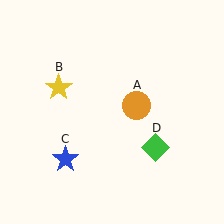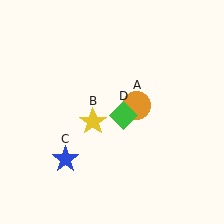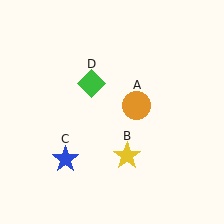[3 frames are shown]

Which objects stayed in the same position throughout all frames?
Orange circle (object A) and blue star (object C) remained stationary.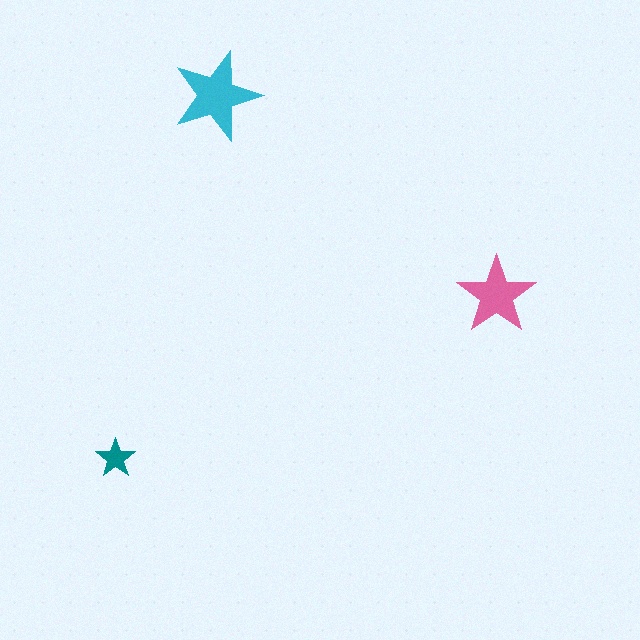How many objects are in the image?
There are 3 objects in the image.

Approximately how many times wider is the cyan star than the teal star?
About 2.5 times wider.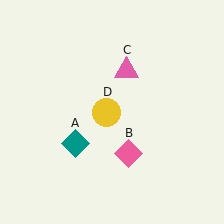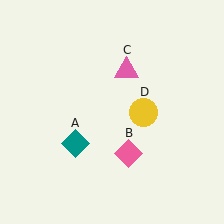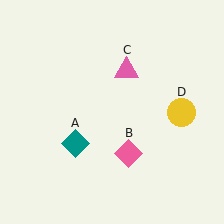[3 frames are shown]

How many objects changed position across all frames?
1 object changed position: yellow circle (object D).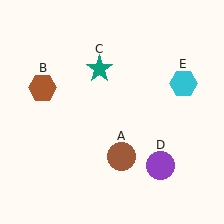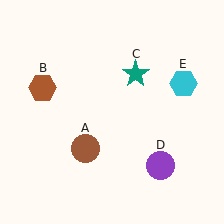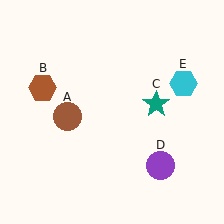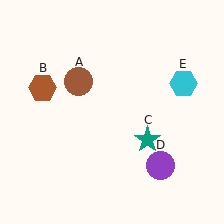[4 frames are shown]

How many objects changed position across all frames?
2 objects changed position: brown circle (object A), teal star (object C).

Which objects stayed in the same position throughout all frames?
Brown hexagon (object B) and purple circle (object D) and cyan hexagon (object E) remained stationary.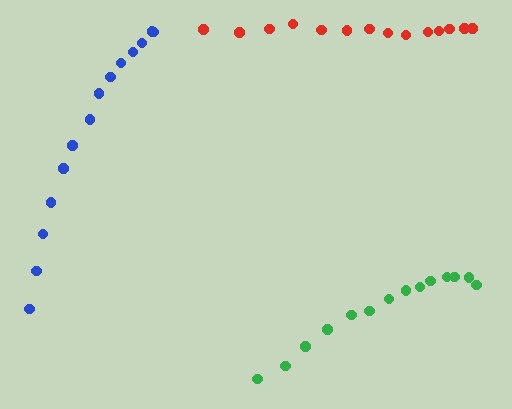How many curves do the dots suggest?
There are 3 distinct paths.